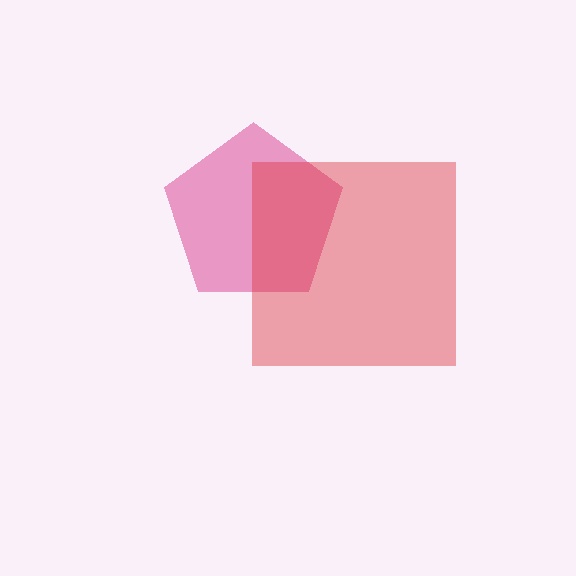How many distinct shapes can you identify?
There are 2 distinct shapes: a pink pentagon, a red square.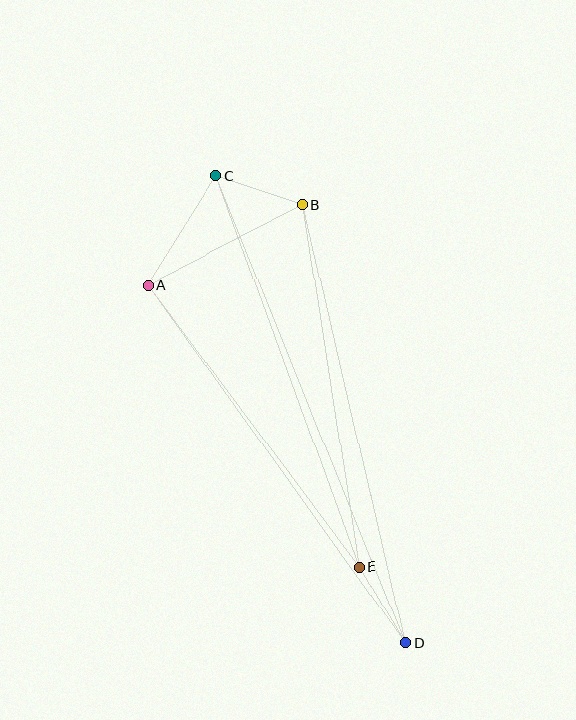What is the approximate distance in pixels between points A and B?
The distance between A and B is approximately 174 pixels.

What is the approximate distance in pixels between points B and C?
The distance between B and C is approximately 91 pixels.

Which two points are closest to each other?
Points D and E are closest to each other.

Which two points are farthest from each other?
Points C and D are farthest from each other.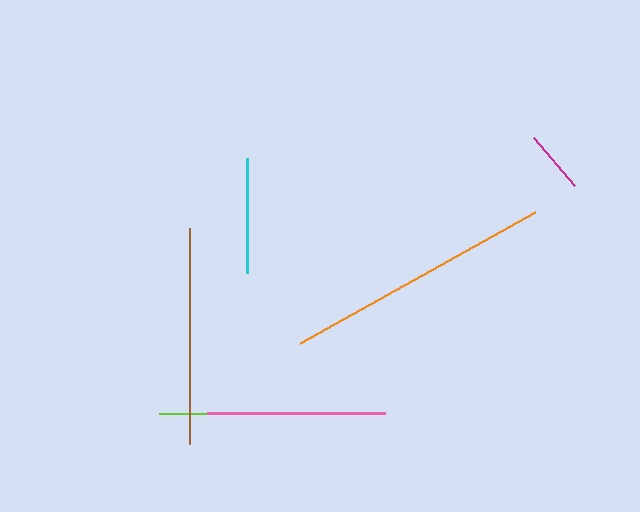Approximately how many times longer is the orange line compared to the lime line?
The orange line is approximately 2.3 times the length of the lime line.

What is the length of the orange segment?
The orange segment is approximately 269 pixels long.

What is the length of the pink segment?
The pink segment is approximately 178 pixels long.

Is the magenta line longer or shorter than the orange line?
The orange line is longer than the magenta line.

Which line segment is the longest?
The orange line is the longest at approximately 269 pixels.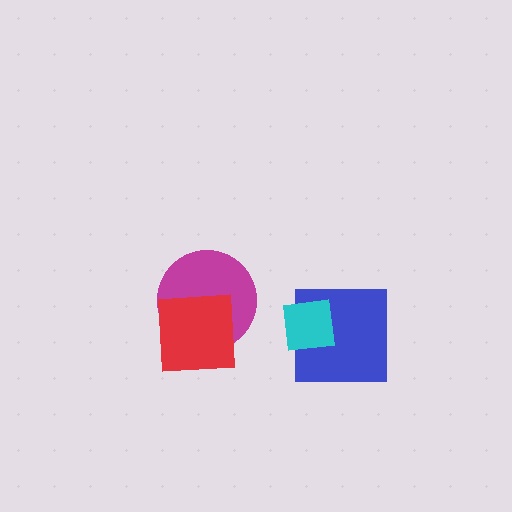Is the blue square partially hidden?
Yes, it is partially covered by another shape.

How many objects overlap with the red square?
1 object overlaps with the red square.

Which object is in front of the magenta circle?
The red square is in front of the magenta circle.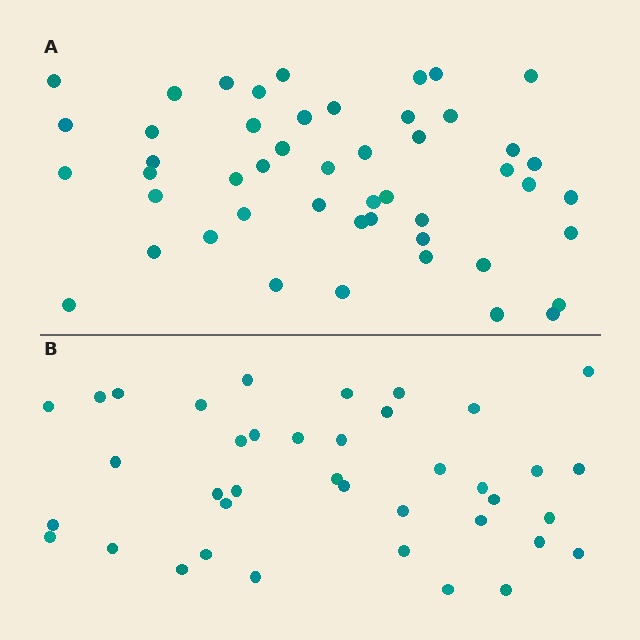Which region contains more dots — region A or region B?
Region A (the top region) has more dots.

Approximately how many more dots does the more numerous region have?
Region A has roughly 10 or so more dots than region B.